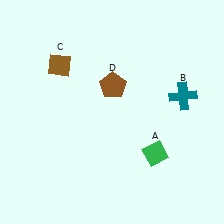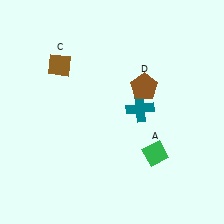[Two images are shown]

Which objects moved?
The objects that moved are: the teal cross (B), the brown pentagon (D).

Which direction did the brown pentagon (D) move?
The brown pentagon (D) moved right.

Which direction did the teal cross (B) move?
The teal cross (B) moved left.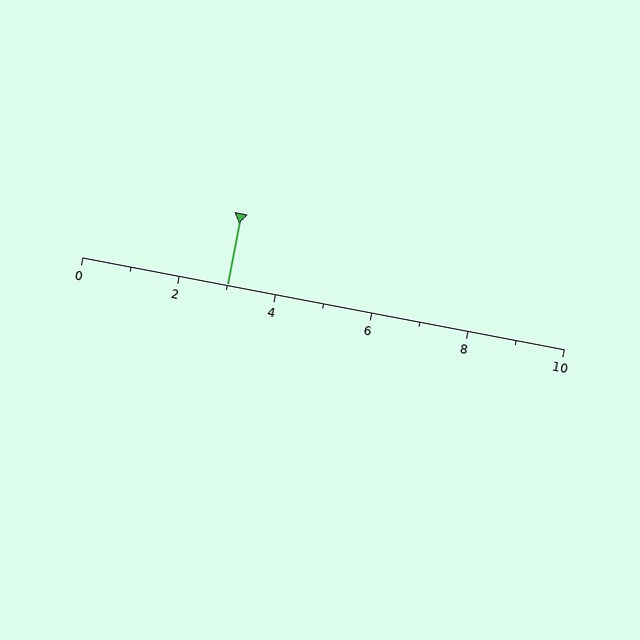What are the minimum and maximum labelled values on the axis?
The axis runs from 0 to 10.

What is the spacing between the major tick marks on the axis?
The major ticks are spaced 2 apart.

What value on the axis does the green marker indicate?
The marker indicates approximately 3.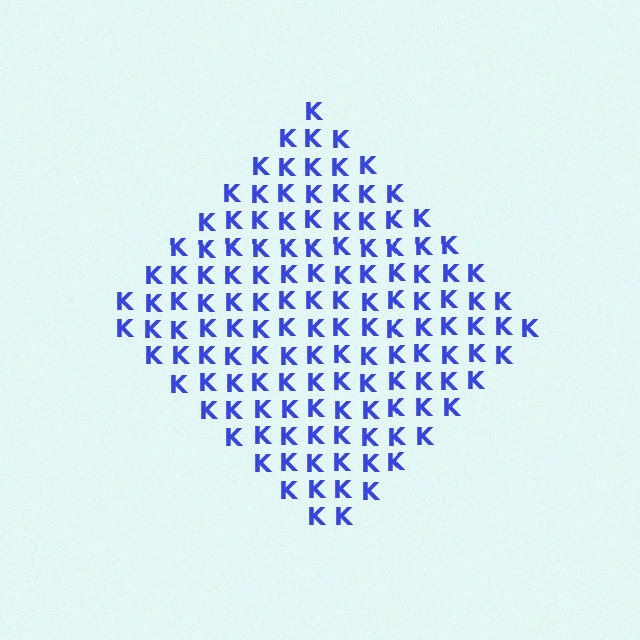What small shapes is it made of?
It is made of small letter K's.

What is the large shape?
The large shape is a diamond.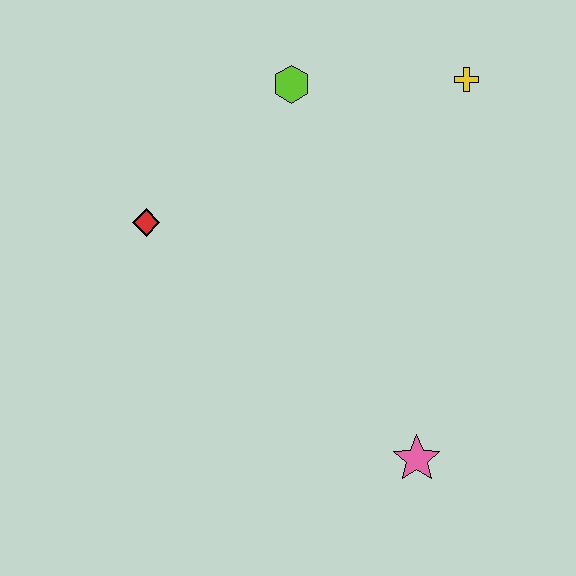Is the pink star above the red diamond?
No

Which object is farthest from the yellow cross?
The pink star is farthest from the yellow cross.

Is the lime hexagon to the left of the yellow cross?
Yes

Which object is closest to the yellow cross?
The lime hexagon is closest to the yellow cross.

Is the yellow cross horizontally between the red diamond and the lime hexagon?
No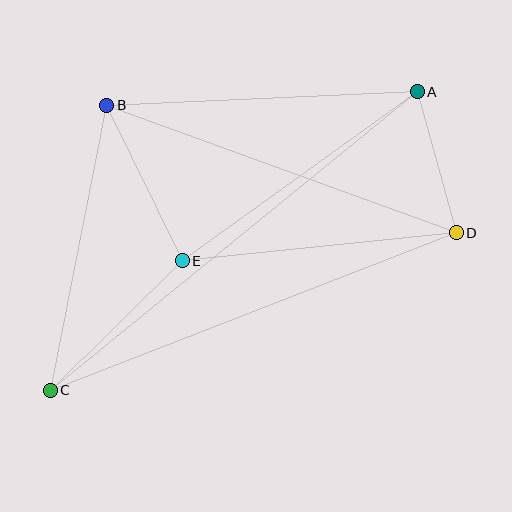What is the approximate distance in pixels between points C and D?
The distance between C and D is approximately 436 pixels.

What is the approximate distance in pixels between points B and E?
The distance between B and E is approximately 173 pixels.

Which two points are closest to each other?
Points A and D are closest to each other.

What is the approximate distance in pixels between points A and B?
The distance between A and B is approximately 311 pixels.